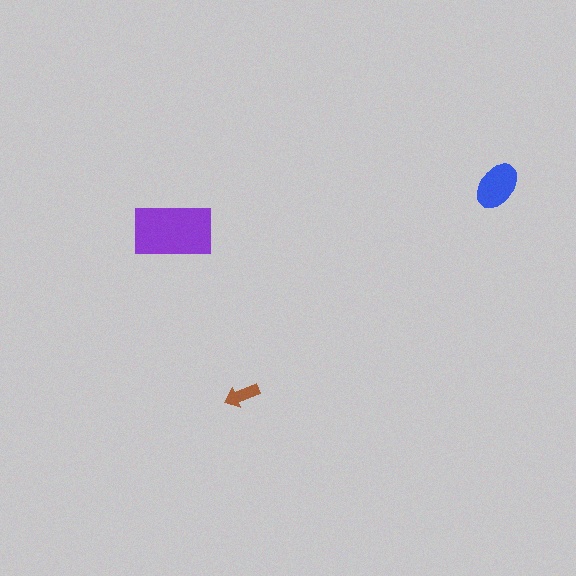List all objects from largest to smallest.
The purple rectangle, the blue ellipse, the brown arrow.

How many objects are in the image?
There are 3 objects in the image.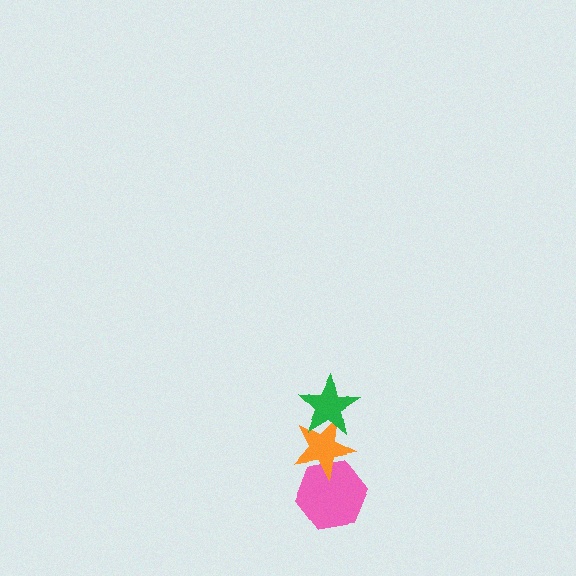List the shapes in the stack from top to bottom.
From top to bottom: the green star, the orange star, the pink hexagon.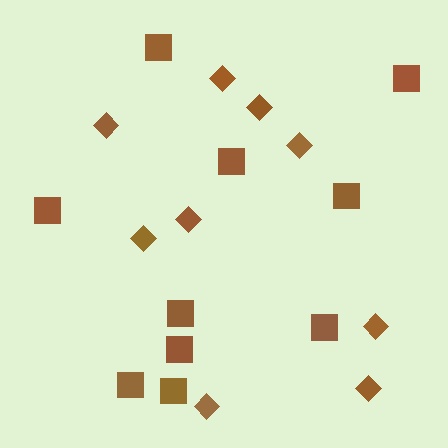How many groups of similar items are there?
There are 2 groups: one group of squares (10) and one group of diamonds (9).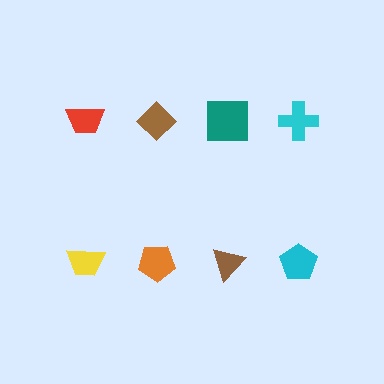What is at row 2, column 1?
A yellow trapezoid.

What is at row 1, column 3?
A teal square.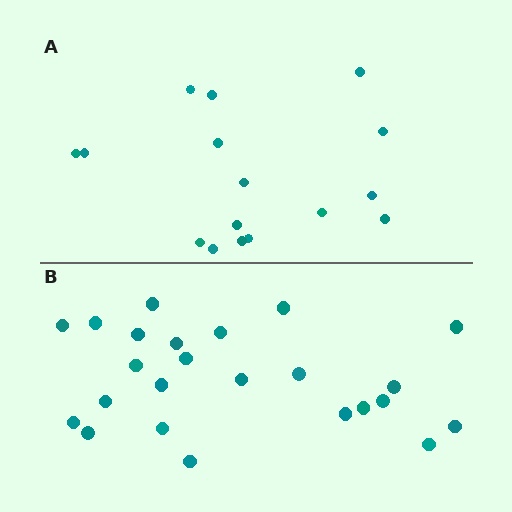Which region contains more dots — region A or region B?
Region B (the bottom region) has more dots.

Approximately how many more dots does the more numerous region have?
Region B has roughly 8 or so more dots than region A.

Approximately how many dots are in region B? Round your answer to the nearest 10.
About 20 dots. (The exact count is 24, which rounds to 20.)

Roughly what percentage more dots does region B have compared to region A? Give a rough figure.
About 50% more.